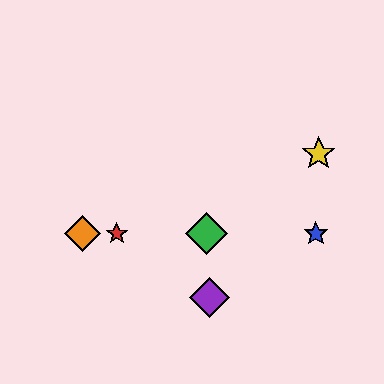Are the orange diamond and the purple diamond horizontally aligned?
No, the orange diamond is at y≈234 and the purple diamond is at y≈298.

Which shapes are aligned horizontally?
The red star, the blue star, the green diamond, the orange diamond are aligned horizontally.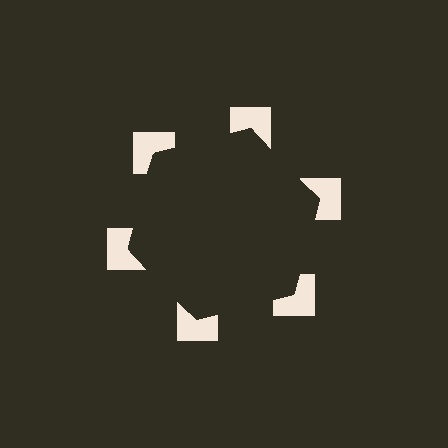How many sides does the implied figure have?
6 sides.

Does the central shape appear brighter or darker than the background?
It typically appears slightly darker than the background, even though no actual brightness change is drawn.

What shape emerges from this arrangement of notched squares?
An illusory hexagon — its edges are inferred from the aligned wedge cuts in the notched squares, not physically drawn.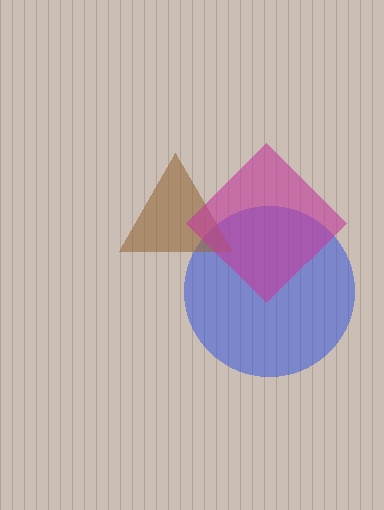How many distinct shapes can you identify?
There are 3 distinct shapes: a blue circle, a brown triangle, a magenta diamond.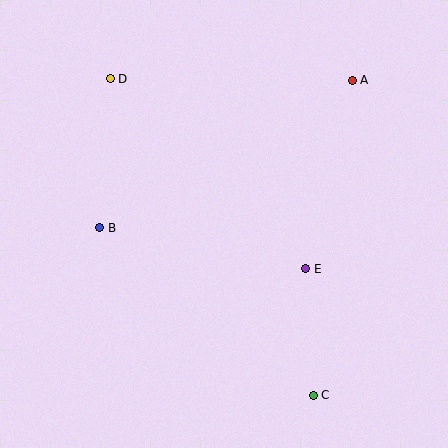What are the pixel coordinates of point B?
Point B is at (100, 228).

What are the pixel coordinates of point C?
Point C is at (313, 395).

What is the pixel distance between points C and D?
The distance between C and D is 376 pixels.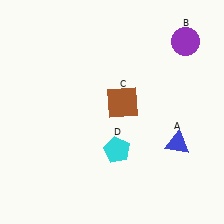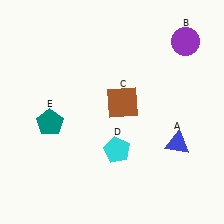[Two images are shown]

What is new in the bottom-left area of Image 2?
A teal pentagon (E) was added in the bottom-left area of Image 2.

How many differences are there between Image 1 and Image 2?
There is 1 difference between the two images.